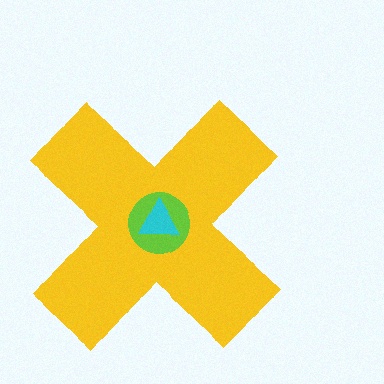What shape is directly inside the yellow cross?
The lime circle.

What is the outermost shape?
The yellow cross.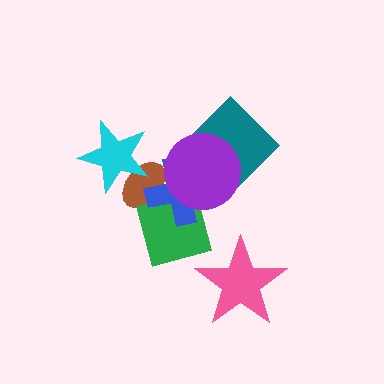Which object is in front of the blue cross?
The purple circle is in front of the blue cross.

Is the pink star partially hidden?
No, no other shape covers it.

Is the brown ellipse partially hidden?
Yes, it is partially covered by another shape.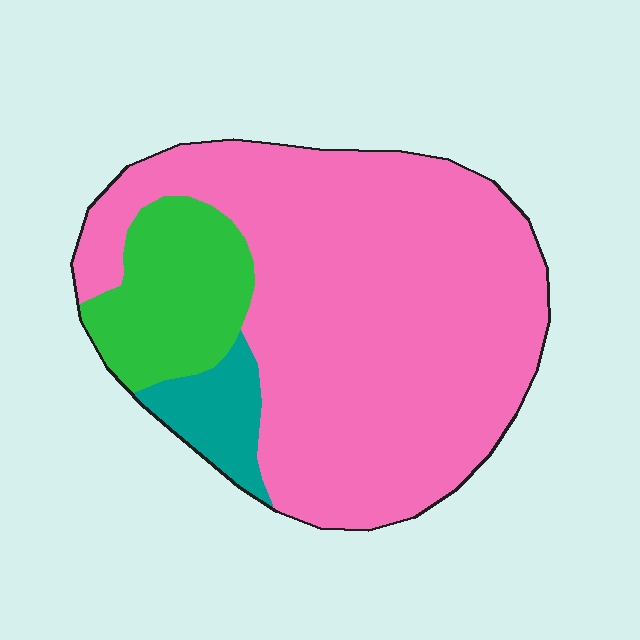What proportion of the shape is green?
Green covers around 15% of the shape.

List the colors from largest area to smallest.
From largest to smallest: pink, green, teal.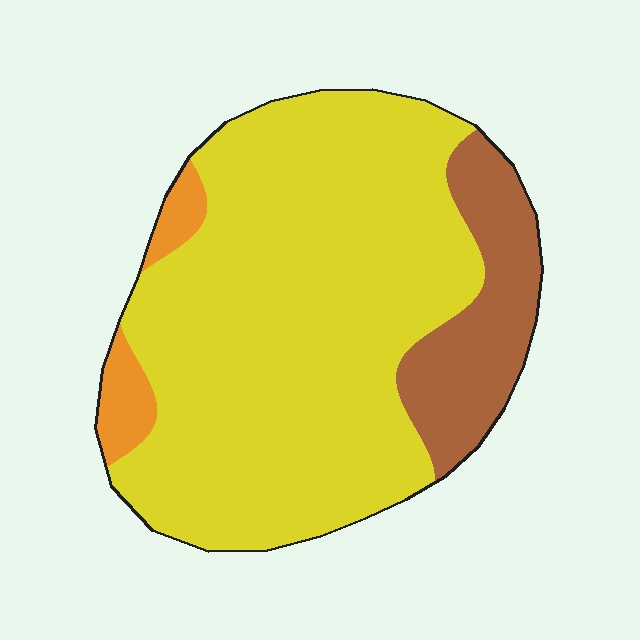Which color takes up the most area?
Yellow, at roughly 80%.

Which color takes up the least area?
Orange, at roughly 5%.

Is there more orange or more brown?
Brown.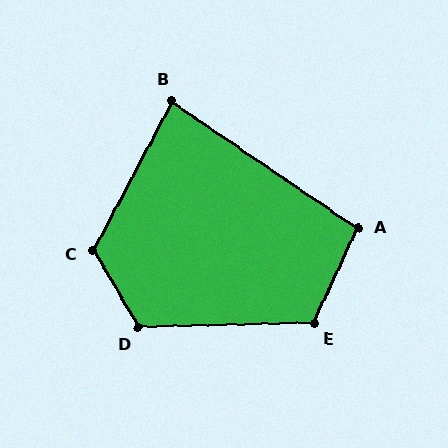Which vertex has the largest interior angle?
C, at approximately 121 degrees.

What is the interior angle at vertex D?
Approximately 120 degrees (obtuse).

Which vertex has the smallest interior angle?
B, at approximately 84 degrees.